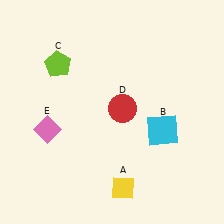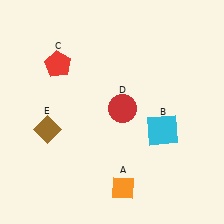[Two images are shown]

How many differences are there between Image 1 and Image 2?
There are 3 differences between the two images.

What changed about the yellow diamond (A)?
In Image 1, A is yellow. In Image 2, it changed to orange.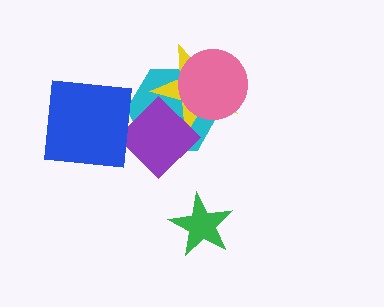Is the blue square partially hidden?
No, no other shape covers it.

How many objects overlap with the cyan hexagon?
3 objects overlap with the cyan hexagon.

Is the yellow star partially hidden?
Yes, it is partially covered by another shape.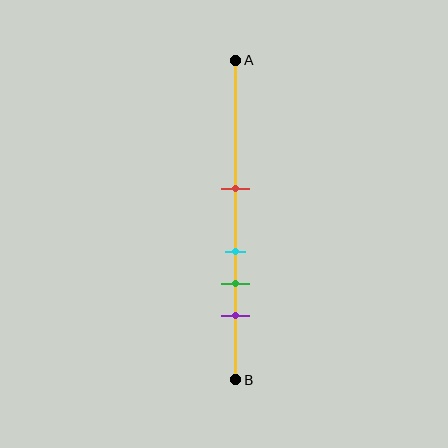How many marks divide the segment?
There are 4 marks dividing the segment.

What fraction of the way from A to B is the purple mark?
The purple mark is approximately 80% (0.8) of the way from A to B.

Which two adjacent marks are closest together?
The cyan and green marks are the closest adjacent pair.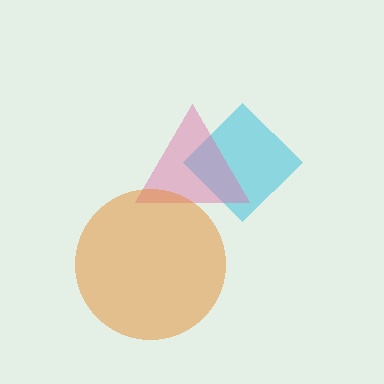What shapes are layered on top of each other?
The layered shapes are: a cyan diamond, a pink triangle, an orange circle.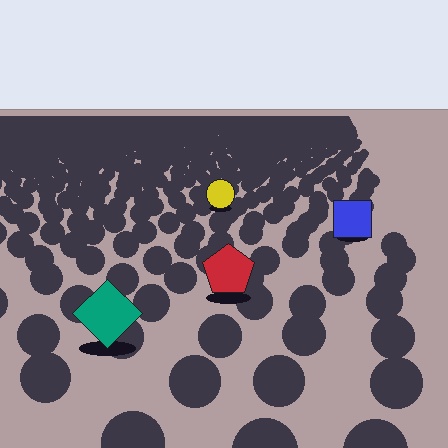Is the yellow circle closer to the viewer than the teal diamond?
No. The teal diamond is closer — you can tell from the texture gradient: the ground texture is coarser near it.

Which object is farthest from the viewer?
The yellow circle is farthest from the viewer. It appears smaller and the ground texture around it is denser.